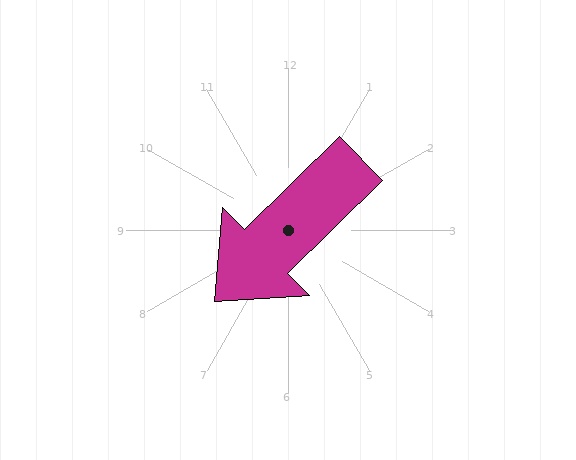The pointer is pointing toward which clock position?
Roughly 8 o'clock.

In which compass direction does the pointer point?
Southwest.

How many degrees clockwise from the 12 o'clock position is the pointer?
Approximately 226 degrees.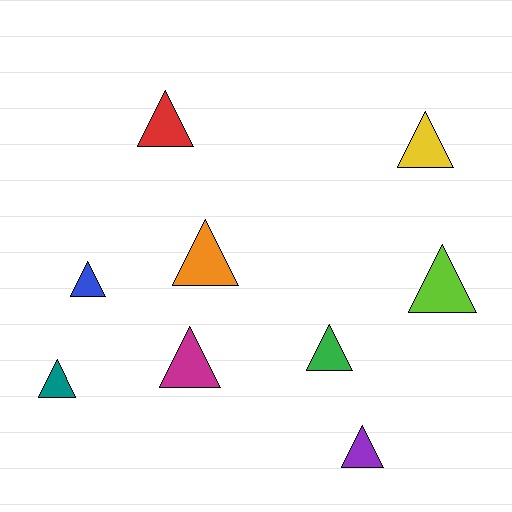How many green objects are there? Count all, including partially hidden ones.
There is 1 green object.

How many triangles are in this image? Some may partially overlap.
There are 9 triangles.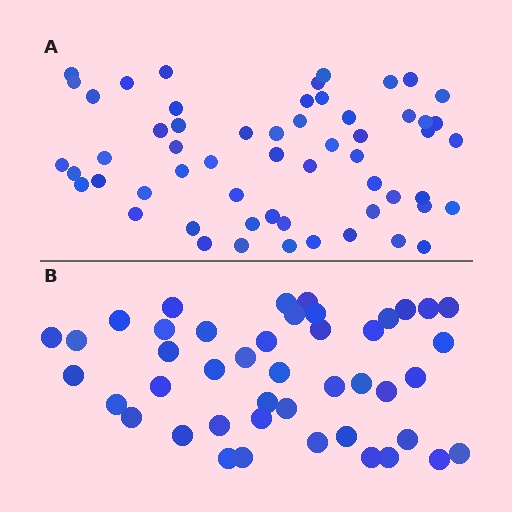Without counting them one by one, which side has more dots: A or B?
Region A (the top region) has more dots.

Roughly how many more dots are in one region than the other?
Region A has approximately 15 more dots than region B.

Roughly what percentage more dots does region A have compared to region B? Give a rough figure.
About 30% more.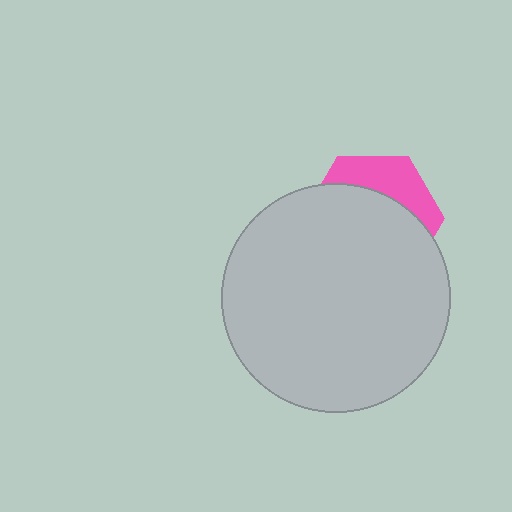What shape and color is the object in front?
The object in front is a light gray circle.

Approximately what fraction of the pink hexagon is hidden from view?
Roughly 69% of the pink hexagon is hidden behind the light gray circle.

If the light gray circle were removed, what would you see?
You would see the complete pink hexagon.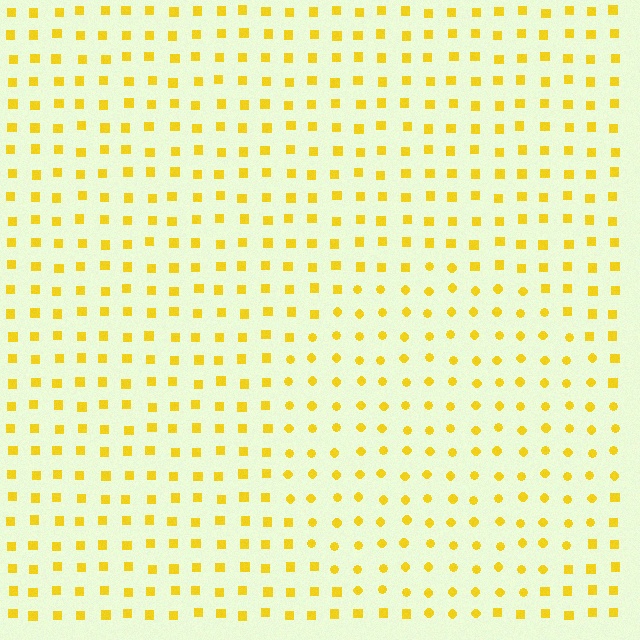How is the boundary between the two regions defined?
The boundary is defined by a change in element shape: circles inside vs. squares outside. All elements share the same color and spacing.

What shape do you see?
I see a circle.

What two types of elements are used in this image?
The image uses circles inside the circle region and squares outside it.